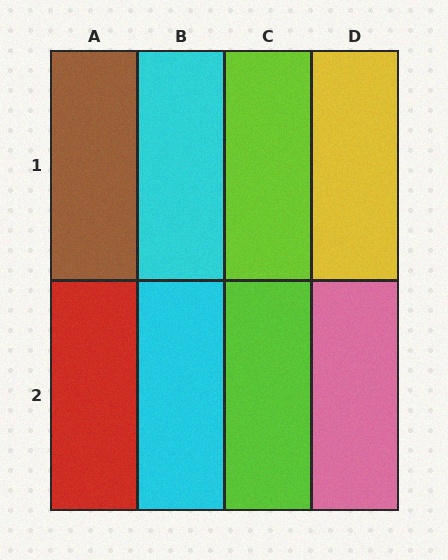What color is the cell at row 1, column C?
Lime.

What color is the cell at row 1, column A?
Brown.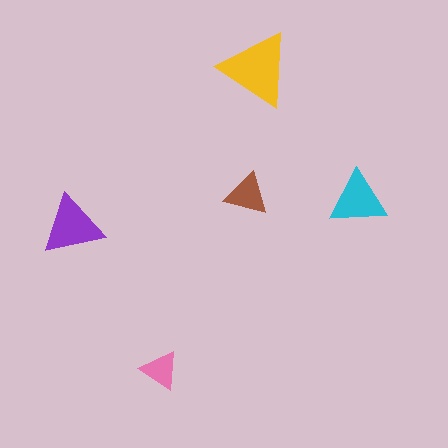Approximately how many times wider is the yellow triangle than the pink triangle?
About 2 times wider.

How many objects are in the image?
There are 5 objects in the image.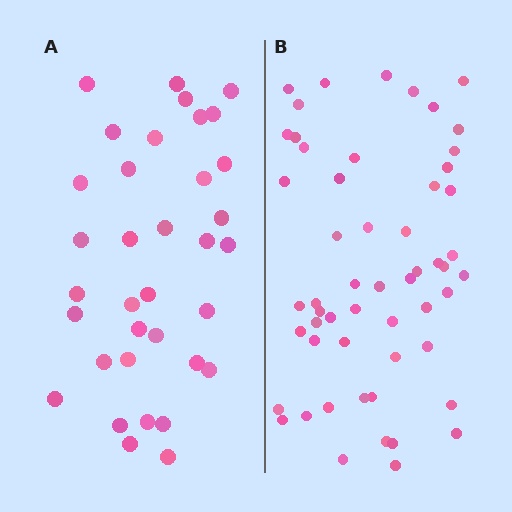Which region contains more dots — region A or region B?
Region B (the right region) has more dots.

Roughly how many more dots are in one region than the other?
Region B has approximately 20 more dots than region A.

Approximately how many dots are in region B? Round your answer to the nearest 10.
About 60 dots. (The exact count is 55, which rounds to 60.)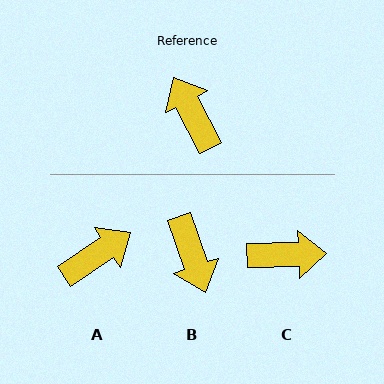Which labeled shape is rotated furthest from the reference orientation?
B, about 172 degrees away.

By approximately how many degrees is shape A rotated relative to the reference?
Approximately 84 degrees clockwise.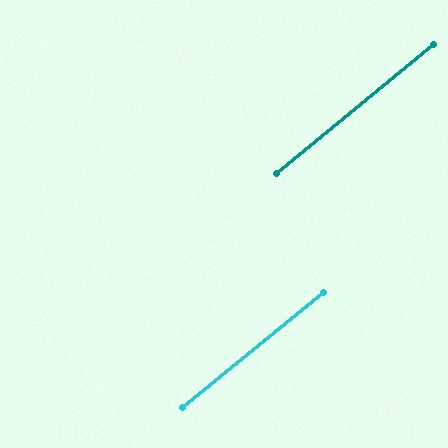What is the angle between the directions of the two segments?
Approximately 0 degrees.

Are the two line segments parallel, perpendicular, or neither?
Parallel — their directions differ by only 0.4°.